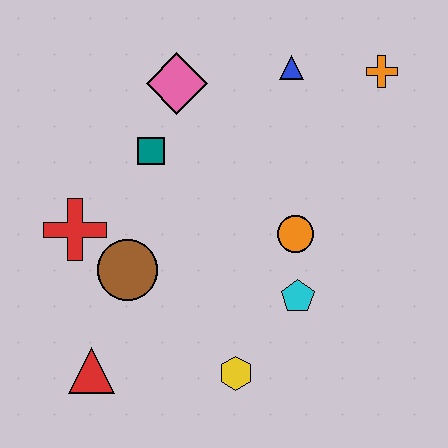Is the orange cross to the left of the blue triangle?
No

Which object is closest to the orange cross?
The blue triangle is closest to the orange cross.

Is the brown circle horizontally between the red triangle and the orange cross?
Yes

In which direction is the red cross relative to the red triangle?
The red cross is above the red triangle.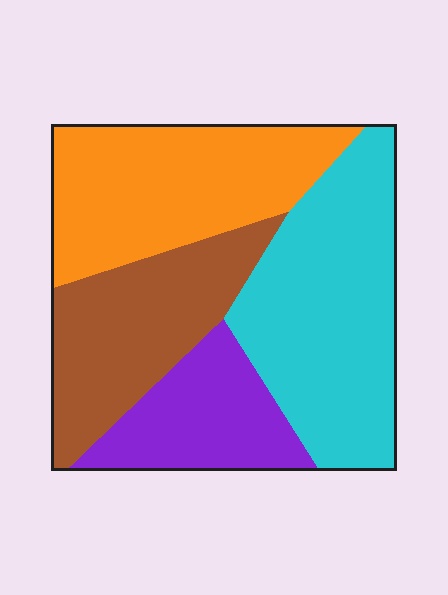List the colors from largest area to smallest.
From largest to smallest: cyan, orange, brown, purple.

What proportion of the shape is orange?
Orange covers 28% of the shape.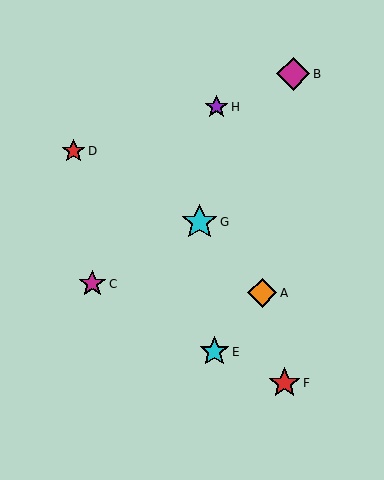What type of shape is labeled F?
Shape F is a red star.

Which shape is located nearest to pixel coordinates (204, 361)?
The cyan star (labeled E) at (214, 352) is nearest to that location.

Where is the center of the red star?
The center of the red star is at (74, 151).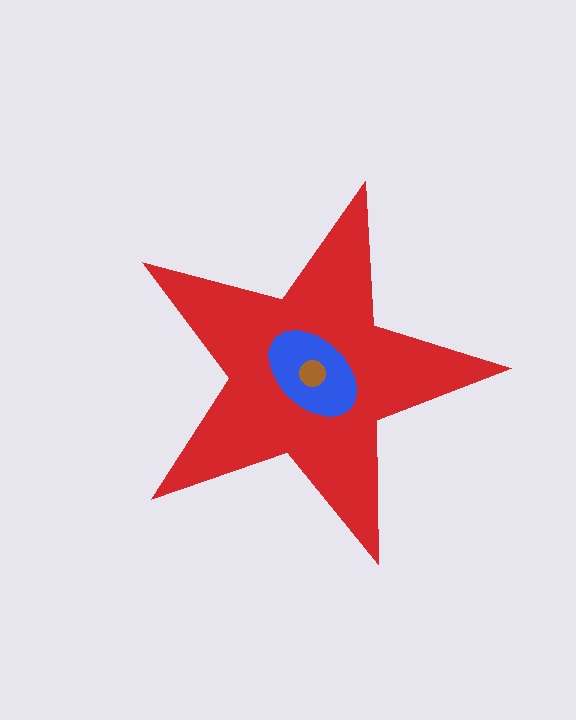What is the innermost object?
The brown circle.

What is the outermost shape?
The red star.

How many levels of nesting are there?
3.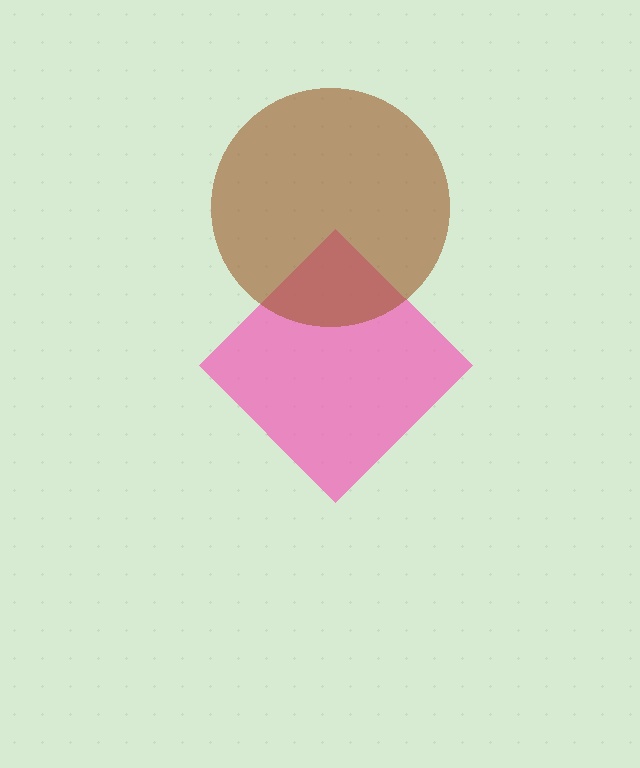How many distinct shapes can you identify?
There are 2 distinct shapes: a pink diamond, a brown circle.